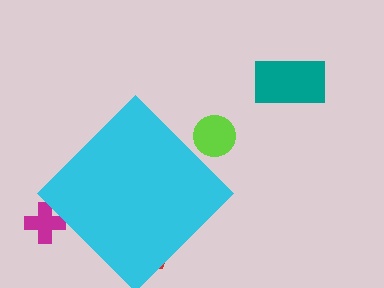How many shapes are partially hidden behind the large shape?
3 shapes are partially hidden.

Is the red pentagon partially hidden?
Yes, the red pentagon is partially hidden behind the cyan diamond.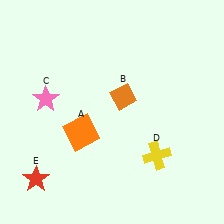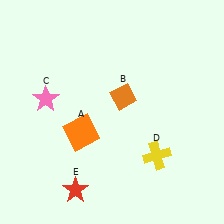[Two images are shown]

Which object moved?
The red star (E) moved right.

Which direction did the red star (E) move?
The red star (E) moved right.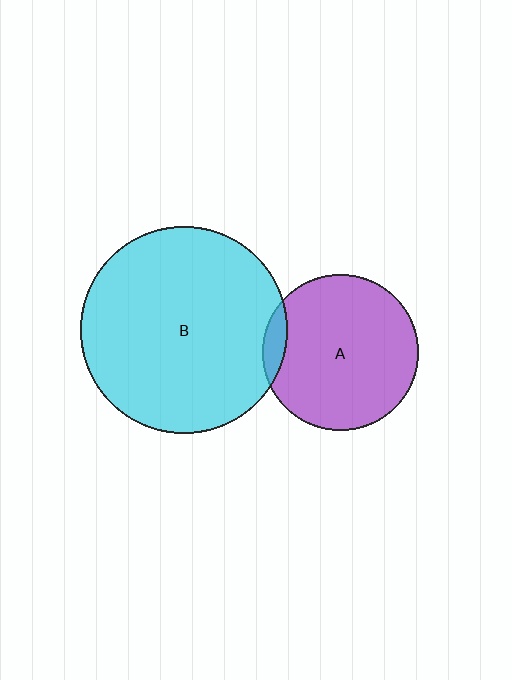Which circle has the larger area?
Circle B (cyan).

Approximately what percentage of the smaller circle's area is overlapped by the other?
Approximately 5%.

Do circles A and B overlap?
Yes.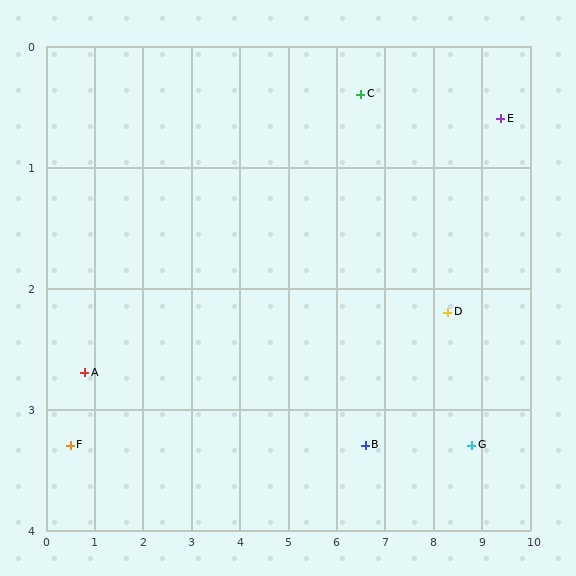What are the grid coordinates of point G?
Point G is at approximately (8.8, 3.3).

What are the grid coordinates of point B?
Point B is at approximately (6.6, 3.3).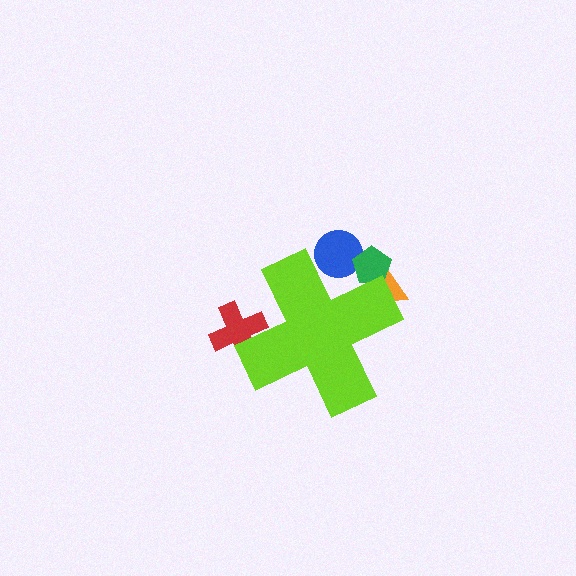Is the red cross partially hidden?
Yes, the red cross is partially hidden behind the lime cross.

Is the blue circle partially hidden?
Yes, the blue circle is partially hidden behind the lime cross.